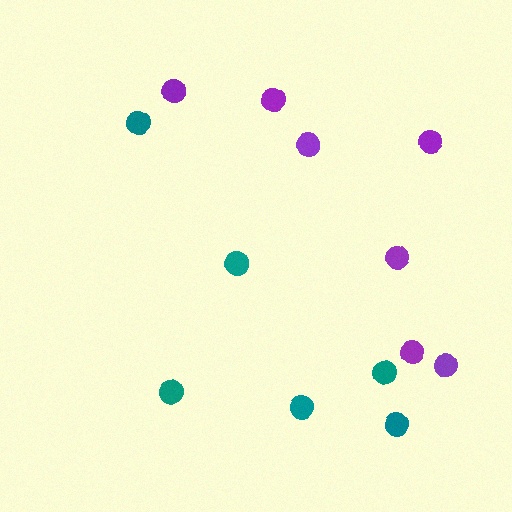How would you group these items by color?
There are 2 groups: one group of teal circles (6) and one group of purple circles (7).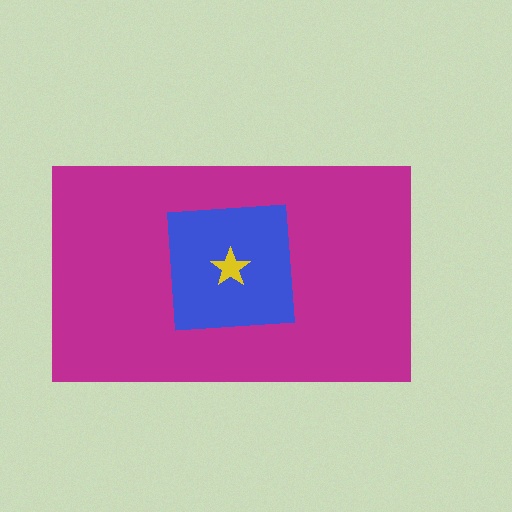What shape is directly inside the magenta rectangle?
The blue square.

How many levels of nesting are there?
3.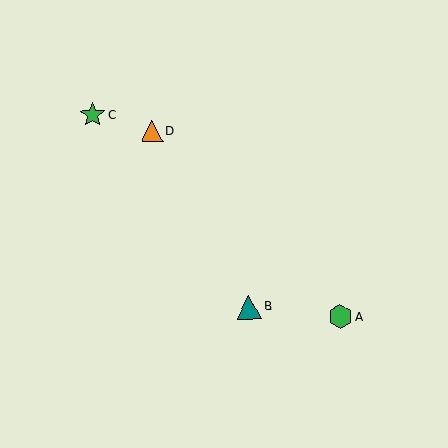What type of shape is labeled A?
Shape A is a green hexagon.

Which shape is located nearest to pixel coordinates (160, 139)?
The orange triangle (labeled D) at (152, 131) is nearest to that location.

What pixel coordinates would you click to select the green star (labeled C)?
Click at (93, 115) to select the green star C.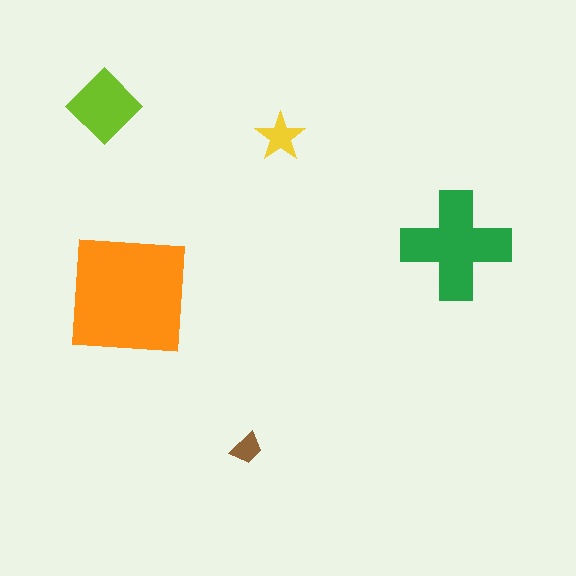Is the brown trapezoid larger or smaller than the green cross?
Smaller.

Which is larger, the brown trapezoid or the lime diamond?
The lime diamond.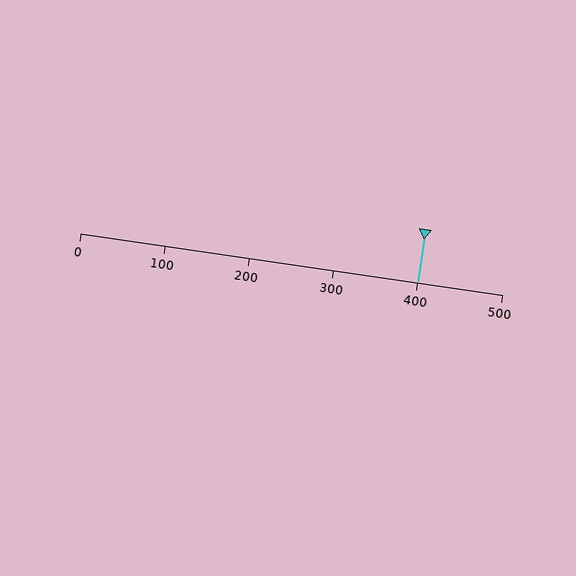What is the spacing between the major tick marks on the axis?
The major ticks are spaced 100 apart.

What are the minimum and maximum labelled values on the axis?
The axis runs from 0 to 500.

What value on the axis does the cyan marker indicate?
The marker indicates approximately 400.